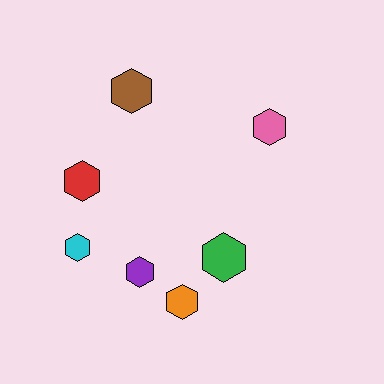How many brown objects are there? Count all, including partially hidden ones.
There is 1 brown object.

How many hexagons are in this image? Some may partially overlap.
There are 7 hexagons.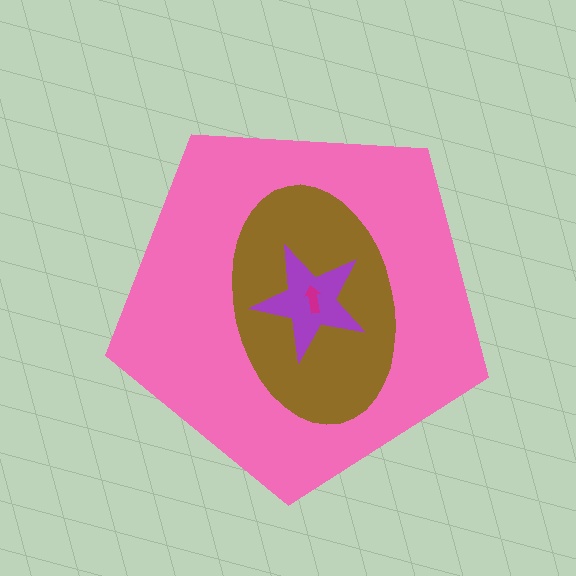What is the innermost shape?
The magenta arrow.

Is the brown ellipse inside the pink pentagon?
Yes.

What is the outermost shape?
The pink pentagon.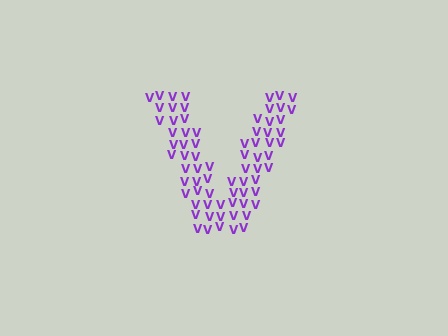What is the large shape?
The large shape is the letter V.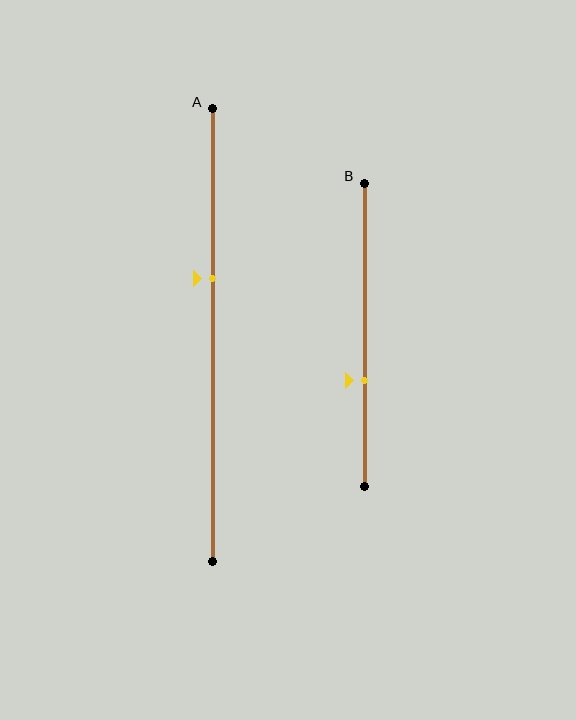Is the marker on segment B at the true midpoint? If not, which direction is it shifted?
No, the marker on segment B is shifted downward by about 15% of the segment length.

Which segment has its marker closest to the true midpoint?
Segment A has its marker closest to the true midpoint.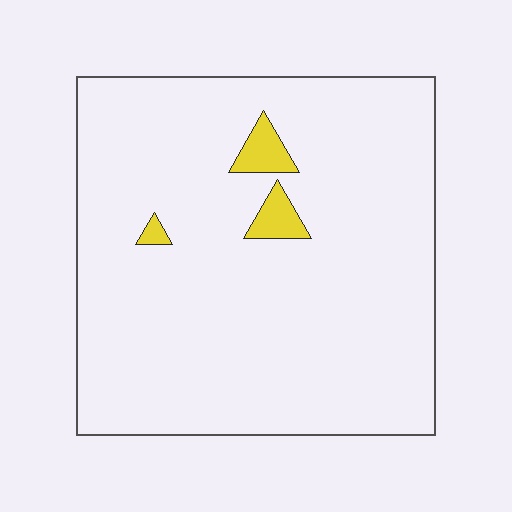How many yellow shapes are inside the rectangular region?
3.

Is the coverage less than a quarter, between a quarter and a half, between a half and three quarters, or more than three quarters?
Less than a quarter.